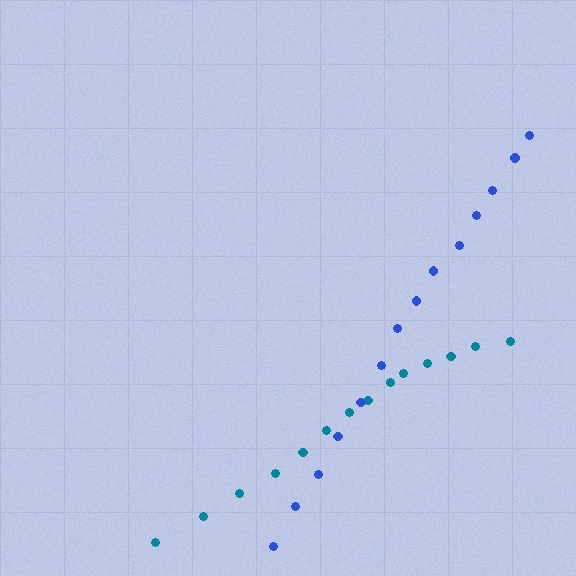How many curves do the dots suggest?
There are 2 distinct paths.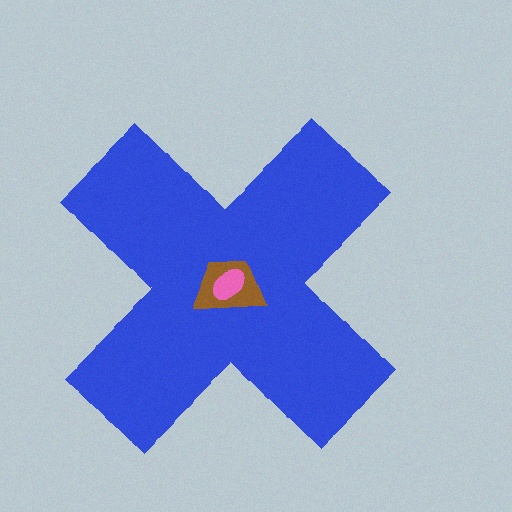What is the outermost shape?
The blue cross.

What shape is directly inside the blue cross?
The brown trapezoid.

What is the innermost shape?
The pink ellipse.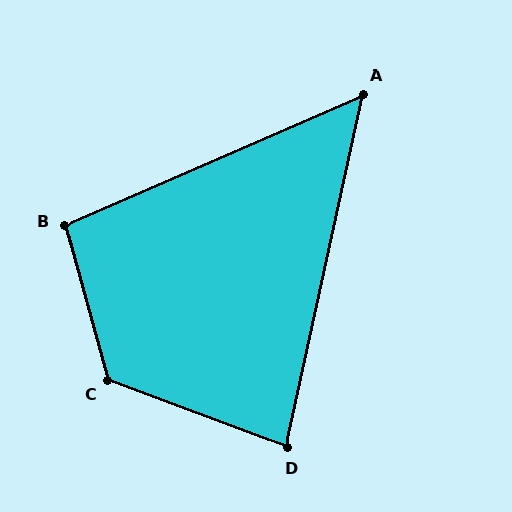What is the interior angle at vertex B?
Approximately 98 degrees (obtuse).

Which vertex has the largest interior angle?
C, at approximately 126 degrees.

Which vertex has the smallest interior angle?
A, at approximately 54 degrees.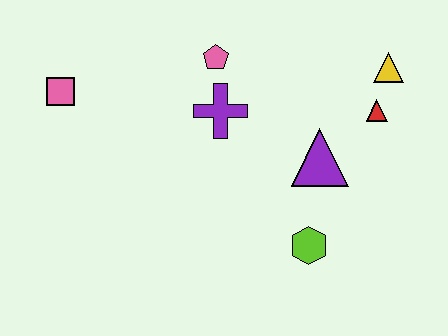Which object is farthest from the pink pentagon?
The lime hexagon is farthest from the pink pentagon.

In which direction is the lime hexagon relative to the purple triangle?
The lime hexagon is below the purple triangle.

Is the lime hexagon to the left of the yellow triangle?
Yes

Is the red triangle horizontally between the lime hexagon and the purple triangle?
No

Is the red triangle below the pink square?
Yes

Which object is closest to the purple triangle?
The red triangle is closest to the purple triangle.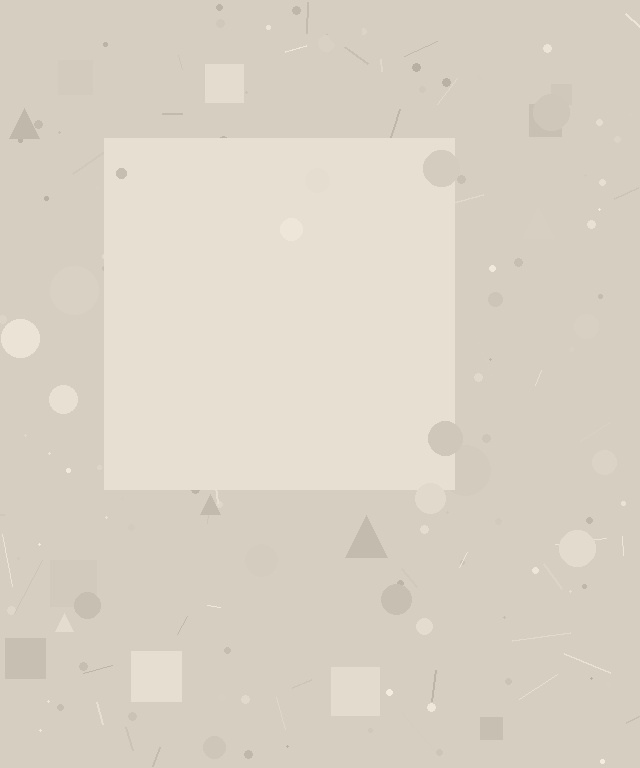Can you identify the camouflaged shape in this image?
The camouflaged shape is a square.